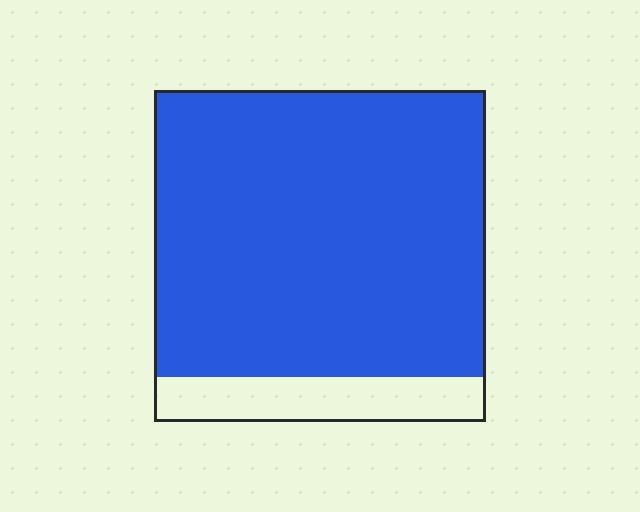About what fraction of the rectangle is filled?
About seven eighths (7/8).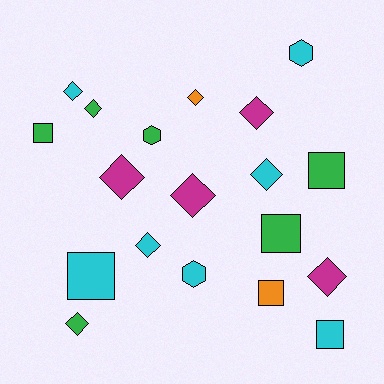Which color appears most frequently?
Cyan, with 7 objects.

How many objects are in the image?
There are 19 objects.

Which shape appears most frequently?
Diamond, with 10 objects.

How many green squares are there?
There are 3 green squares.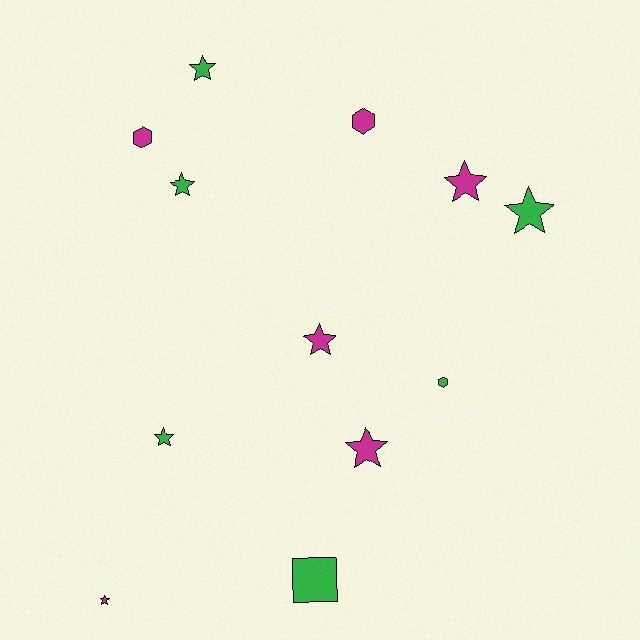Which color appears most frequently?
Magenta, with 6 objects.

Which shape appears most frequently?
Star, with 8 objects.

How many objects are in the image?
There are 12 objects.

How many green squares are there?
There is 1 green square.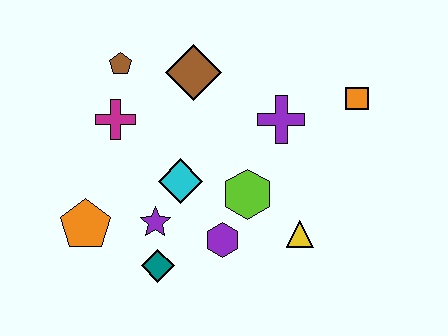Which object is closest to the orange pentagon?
The purple star is closest to the orange pentagon.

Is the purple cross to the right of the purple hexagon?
Yes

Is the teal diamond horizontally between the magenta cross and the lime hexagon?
Yes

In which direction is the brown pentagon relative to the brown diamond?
The brown pentagon is to the left of the brown diamond.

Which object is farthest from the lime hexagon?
The brown pentagon is farthest from the lime hexagon.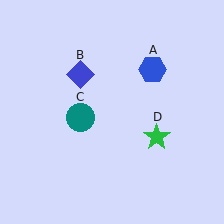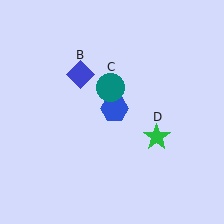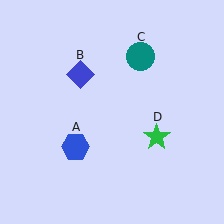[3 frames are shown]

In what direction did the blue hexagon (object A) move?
The blue hexagon (object A) moved down and to the left.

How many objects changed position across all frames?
2 objects changed position: blue hexagon (object A), teal circle (object C).